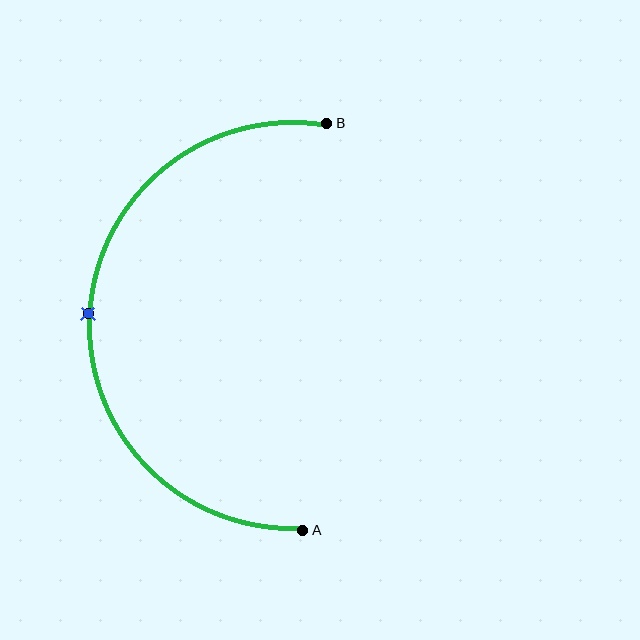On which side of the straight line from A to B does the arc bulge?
The arc bulges to the left of the straight line connecting A and B.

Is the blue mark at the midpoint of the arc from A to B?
Yes. The blue mark lies on the arc at equal arc-length from both A and B — it is the arc midpoint.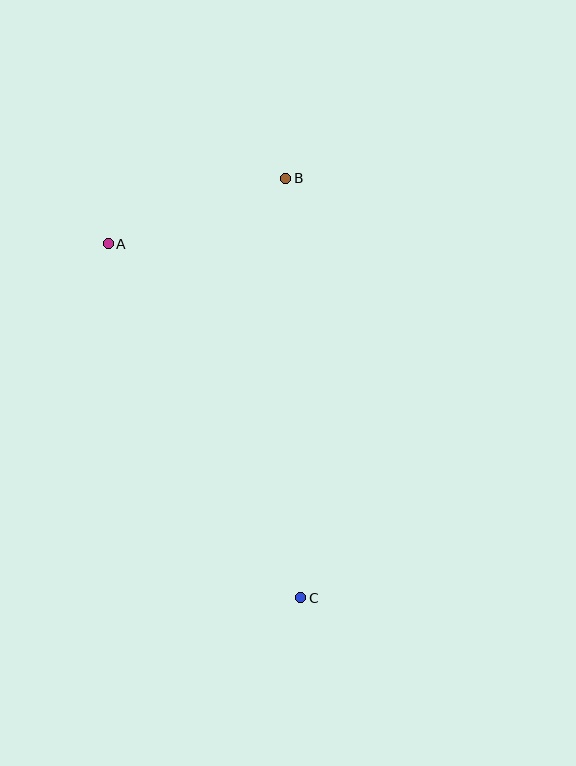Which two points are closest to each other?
Points A and B are closest to each other.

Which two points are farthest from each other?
Points B and C are farthest from each other.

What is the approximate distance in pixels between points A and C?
The distance between A and C is approximately 403 pixels.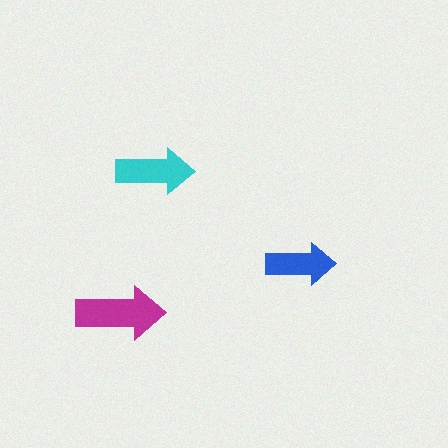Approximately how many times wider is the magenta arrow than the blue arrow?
About 1.5 times wider.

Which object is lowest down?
The magenta arrow is bottommost.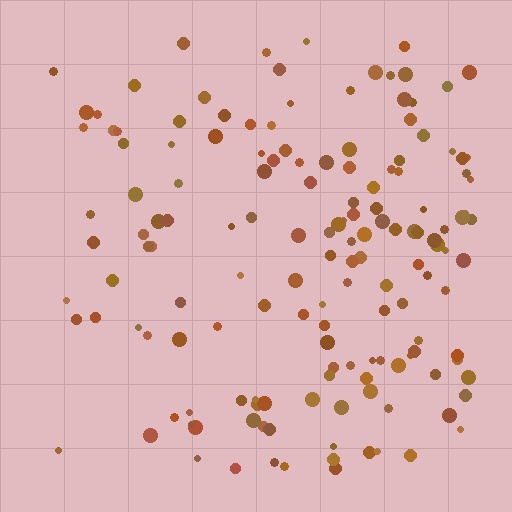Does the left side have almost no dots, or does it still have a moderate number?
Still a moderate number, just noticeably fewer than the right.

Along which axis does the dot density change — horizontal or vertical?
Horizontal.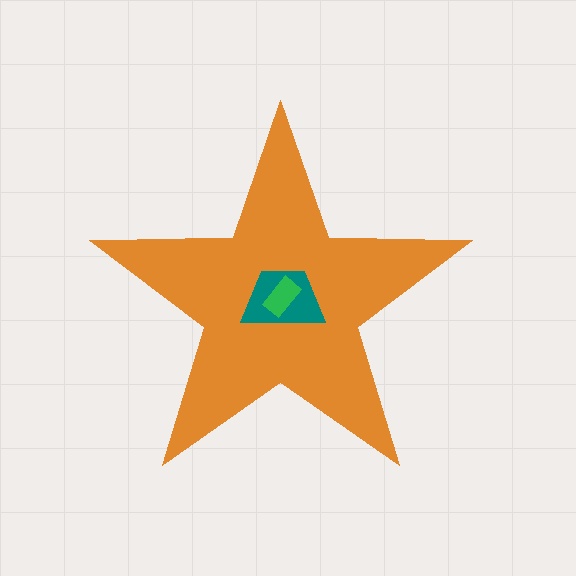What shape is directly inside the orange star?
The teal trapezoid.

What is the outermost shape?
The orange star.